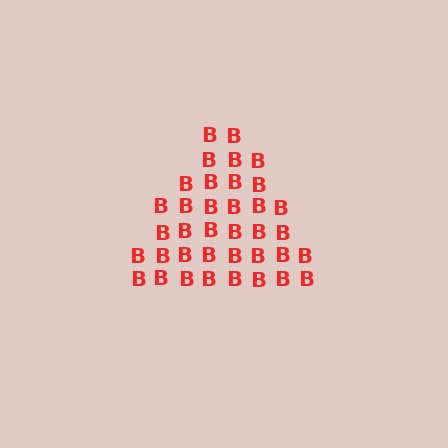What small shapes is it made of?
It is made of small letter B's.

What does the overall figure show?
The overall figure shows a triangle.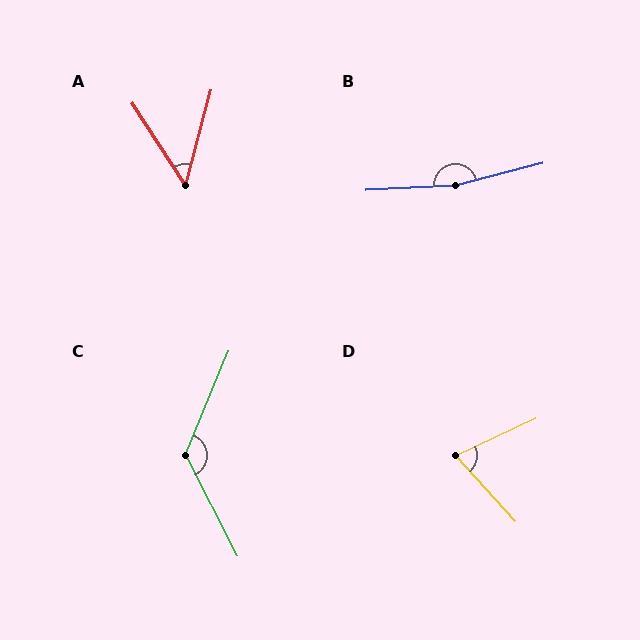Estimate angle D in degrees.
Approximately 72 degrees.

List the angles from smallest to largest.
A (48°), D (72°), C (130°), B (169°).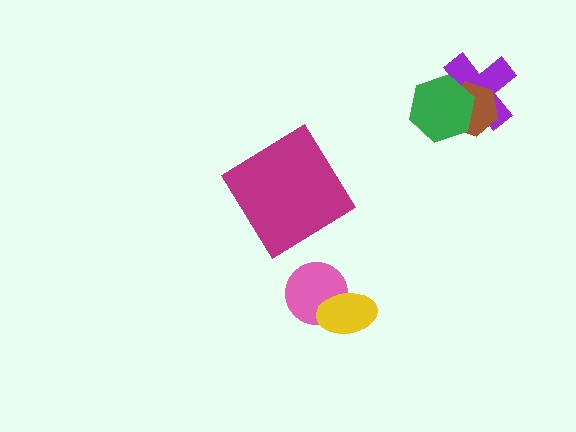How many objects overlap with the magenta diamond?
0 objects overlap with the magenta diamond.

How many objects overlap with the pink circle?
1 object overlaps with the pink circle.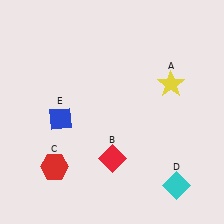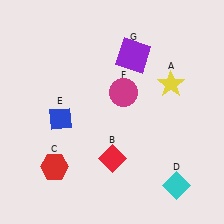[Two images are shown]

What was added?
A magenta circle (F), a purple square (G) were added in Image 2.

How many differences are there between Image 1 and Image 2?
There are 2 differences between the two images.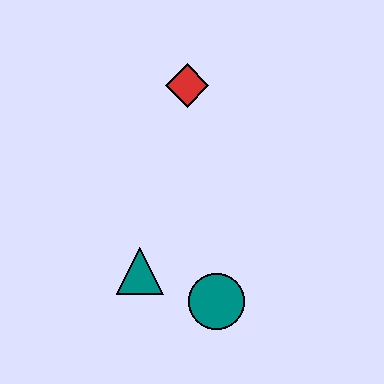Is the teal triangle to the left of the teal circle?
Yes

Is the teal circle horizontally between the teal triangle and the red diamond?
No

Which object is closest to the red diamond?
The teal triangle is closest to the red diamond.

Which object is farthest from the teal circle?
The red diamond is farthest from the teal circle.